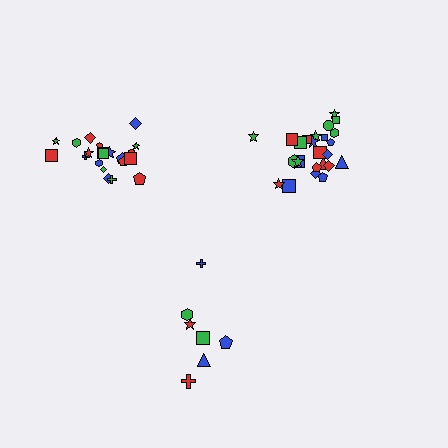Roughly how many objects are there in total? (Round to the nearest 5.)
Roughly 55 objects in total.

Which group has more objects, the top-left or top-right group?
The top-right group.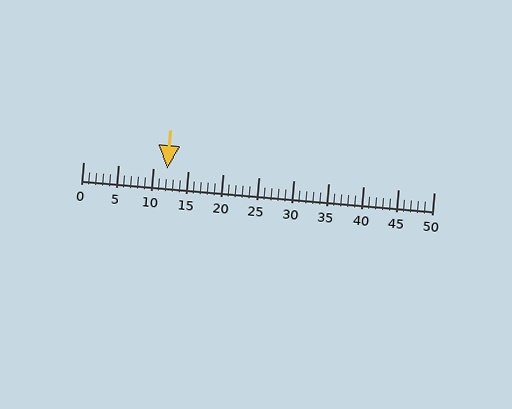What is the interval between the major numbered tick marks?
The major tick marks are spaced 5 units apart.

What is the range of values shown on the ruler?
The ruler shows values from 0 to 50.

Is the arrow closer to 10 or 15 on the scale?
The arrow is closer to 10.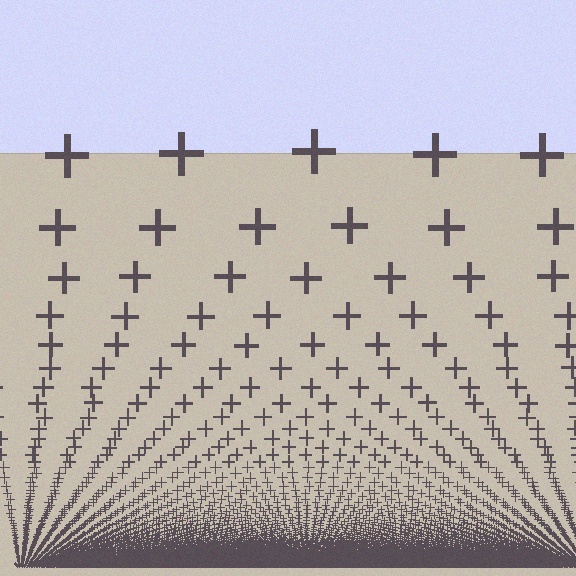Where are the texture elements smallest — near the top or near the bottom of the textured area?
Near the bottom.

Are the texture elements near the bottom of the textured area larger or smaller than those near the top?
Smaller. The gradient is inverted — elements near the bottom are smaller and denser.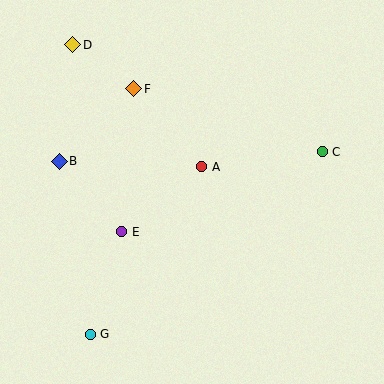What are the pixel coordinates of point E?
Point E is at (122, 232).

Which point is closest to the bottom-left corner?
Point G is closest to the bottom-left corner.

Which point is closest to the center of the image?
Point A at (202, 167) is closest to the center.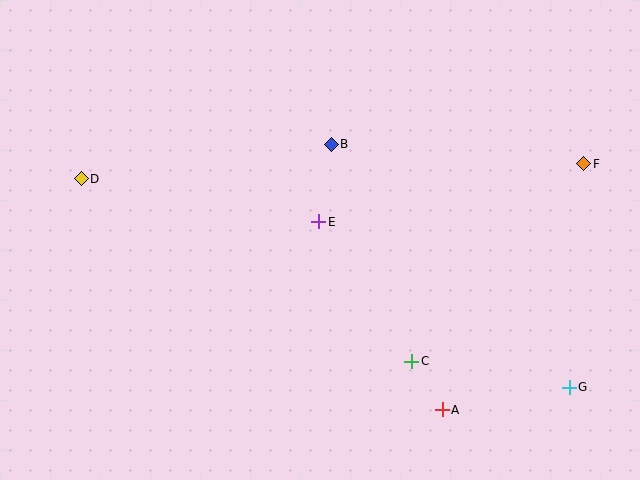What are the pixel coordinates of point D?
Point D is at (81, 179).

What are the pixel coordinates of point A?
Point A is at (442, 410).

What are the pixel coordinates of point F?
Point F is at (584, 164).